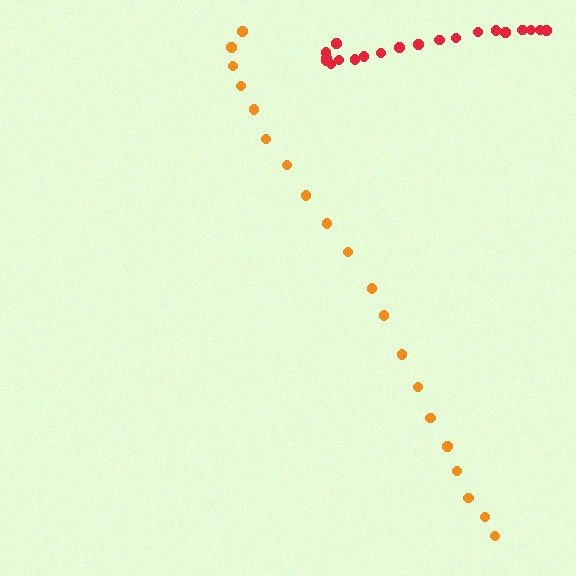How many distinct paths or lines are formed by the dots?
There are 2 distinct paths.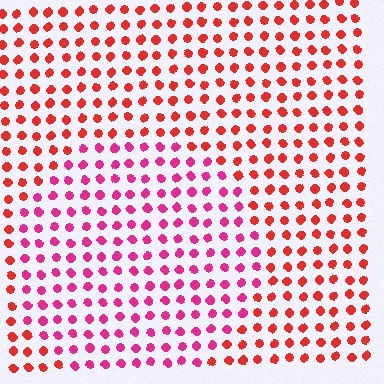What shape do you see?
I see a circle.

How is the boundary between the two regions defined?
The boundary is defined purely by a slight shift in hue (about 36 degrees). Spacing, size, and orientation are identical on both sides.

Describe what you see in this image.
The image is filled with small red elements in a uniform arrangement. A circle-shaped region is visible where the elements are tinted to a slightly different hue, forming a subtle color boundary.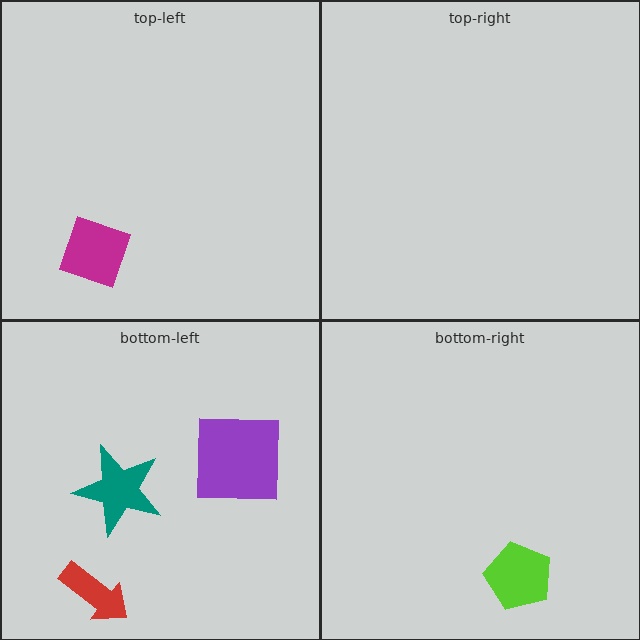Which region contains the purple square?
The bottom-left region.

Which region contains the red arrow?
The bottom-left region.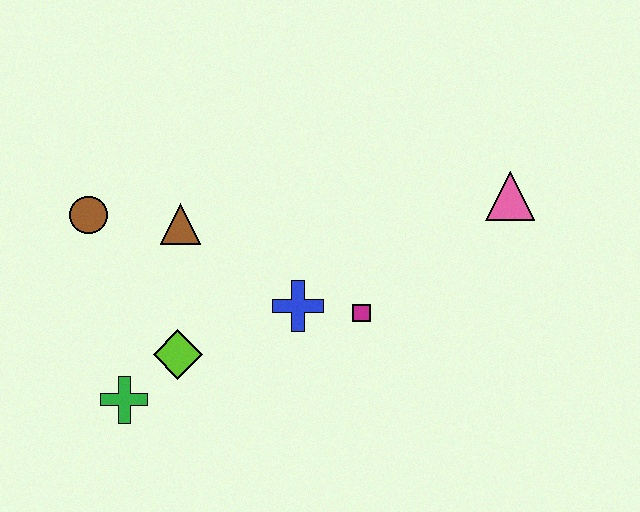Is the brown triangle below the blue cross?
No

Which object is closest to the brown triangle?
The brown circle is closest to the brown triangle.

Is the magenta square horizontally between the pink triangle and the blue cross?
Yes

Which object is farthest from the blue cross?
The pink triangle is farthest from the blue cross.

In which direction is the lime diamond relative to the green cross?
The lime diamond is to the right of the green cross.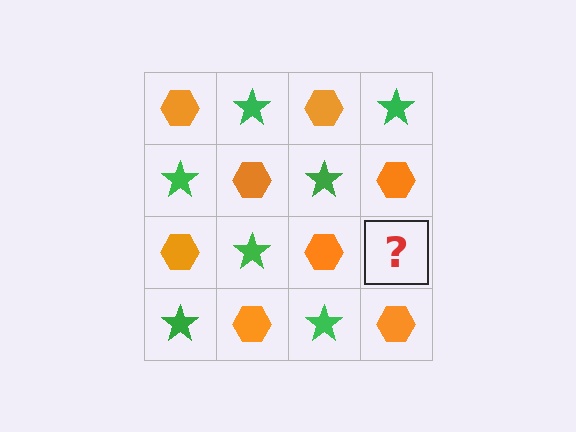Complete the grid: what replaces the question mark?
The question mark should be replaced with a green star.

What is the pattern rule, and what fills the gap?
The rule is that it alternates orange hexagon and green star in a checkerboard pattern. The gap should be filled with a green star.